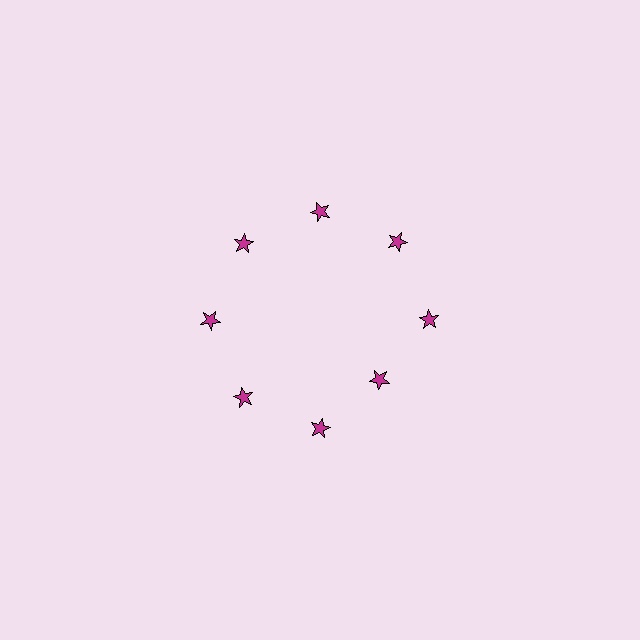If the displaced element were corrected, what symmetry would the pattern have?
It would have 8-fold rotational symmetry — the pattern would map onto itself every 45 degrees.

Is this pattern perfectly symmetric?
No. The 8 magenta stars are arranged in a ring, but one element near the 4 o'clock position is pulled inward toward the center, breaking the 8-fold rotational symmetry.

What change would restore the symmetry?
The symmetry would be restored by moving it outward, back onto the ring so that all 8 stars sit at equal angles and equal distance from the center.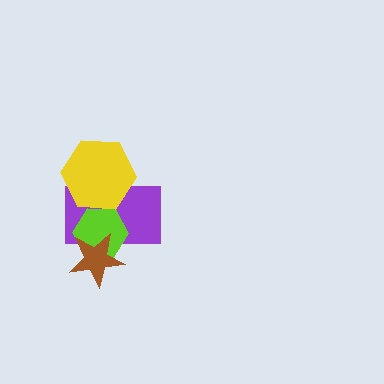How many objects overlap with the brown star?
2 objects overlap with the brown star.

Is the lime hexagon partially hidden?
Yes, it is partially covered by another shape.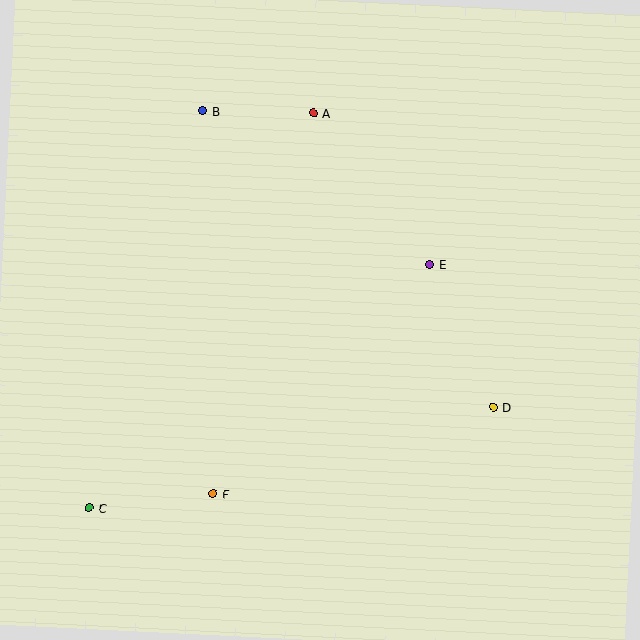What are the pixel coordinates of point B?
Point B is at (203, 111).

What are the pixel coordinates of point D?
Point D is at (493, 407).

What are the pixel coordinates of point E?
Point E is at (430, 264).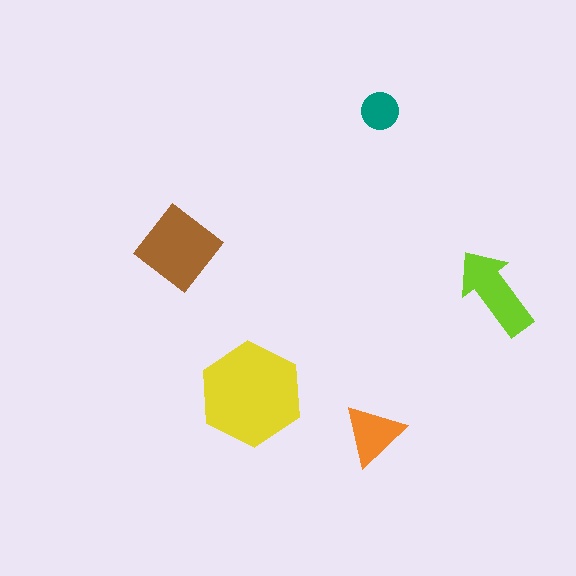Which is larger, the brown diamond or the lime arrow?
The brown diamond.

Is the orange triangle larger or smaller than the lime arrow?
Smaller.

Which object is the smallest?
The teal circle.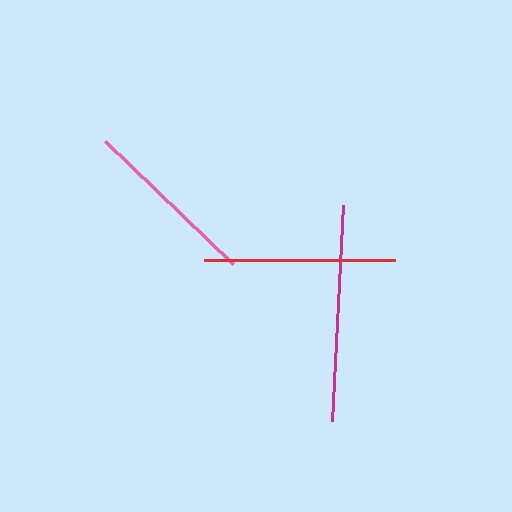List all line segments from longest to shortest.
From longest to shortest: magenta, red, pink.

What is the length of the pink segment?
The pink segment is approximately 178 pixels long.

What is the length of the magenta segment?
The magenta segment is approximately 217 pixels long.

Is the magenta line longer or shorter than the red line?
The magenta line is longer than the red line.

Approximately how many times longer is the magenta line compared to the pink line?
The magenta line is approximately 1.2 times the length of the pink line.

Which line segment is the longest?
The magenta line is the longest at approximately 217 pixels.